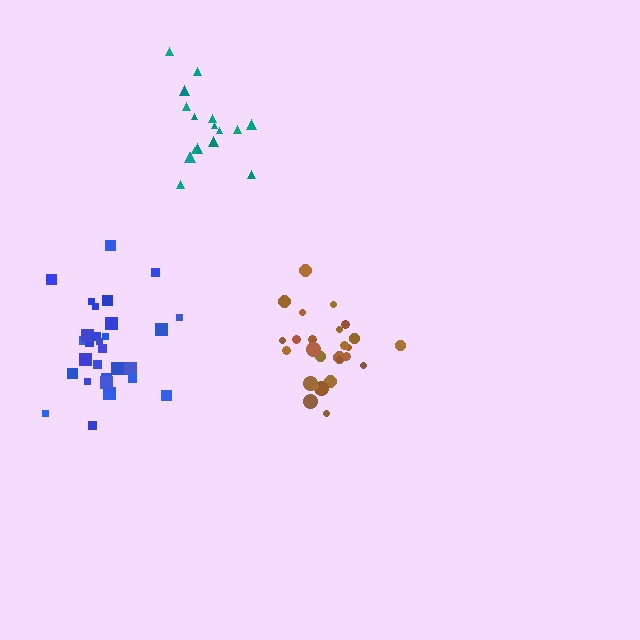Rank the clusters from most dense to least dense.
brown, blue, teal.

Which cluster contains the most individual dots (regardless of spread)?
Blue (29).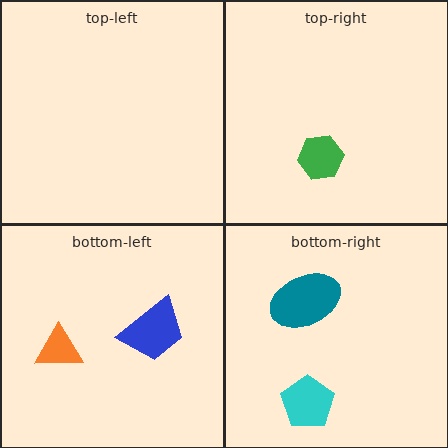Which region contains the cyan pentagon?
The bottom-right region.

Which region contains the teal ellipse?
The bottom-right region.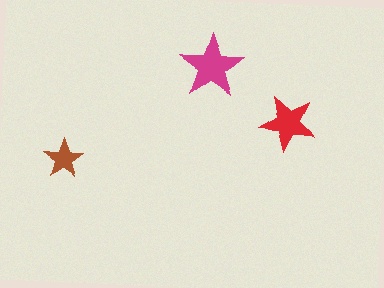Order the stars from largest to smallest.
the magenta one, the red one, the brown one.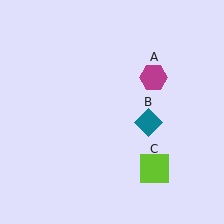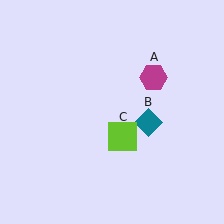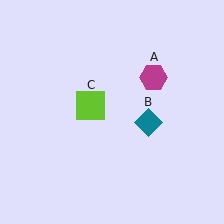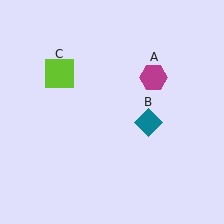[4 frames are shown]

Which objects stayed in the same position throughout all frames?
Magenta hexagon (object A) and teal diamond (object B) remained stationary.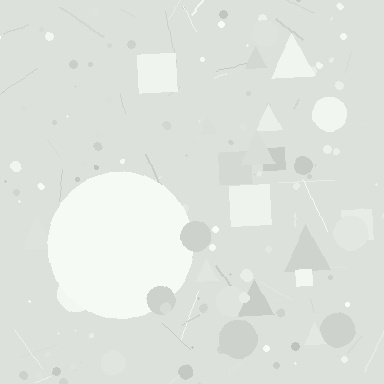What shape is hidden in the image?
A circle is hidden in the image.